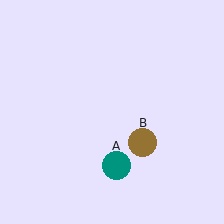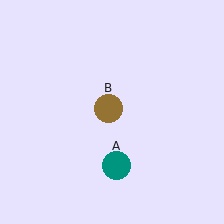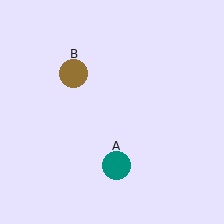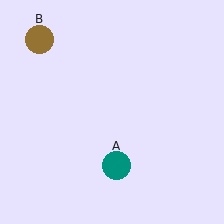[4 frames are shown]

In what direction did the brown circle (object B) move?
The brown circle (object B) moved up and to the left.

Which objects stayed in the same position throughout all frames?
Teal circle (object A) remained stationary.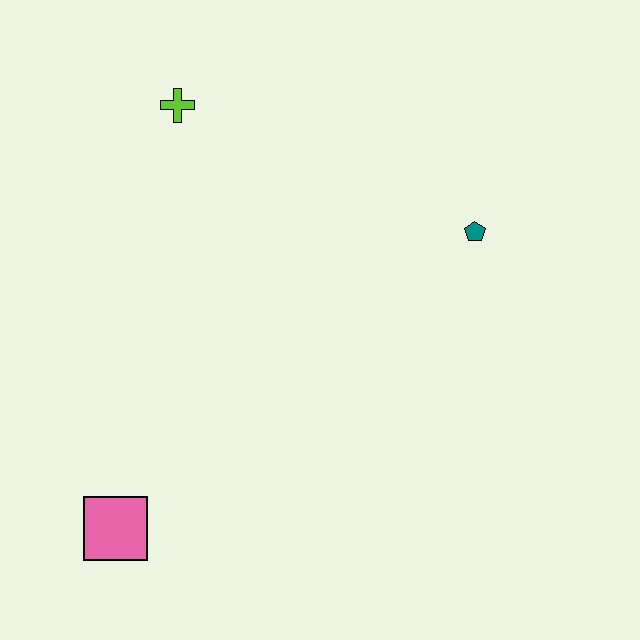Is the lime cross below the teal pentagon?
No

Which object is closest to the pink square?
The lime cross is closest to the pink square.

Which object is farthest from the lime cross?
The pink square is farthest from the lime cross.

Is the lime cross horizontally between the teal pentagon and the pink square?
Yes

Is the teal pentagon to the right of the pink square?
Yes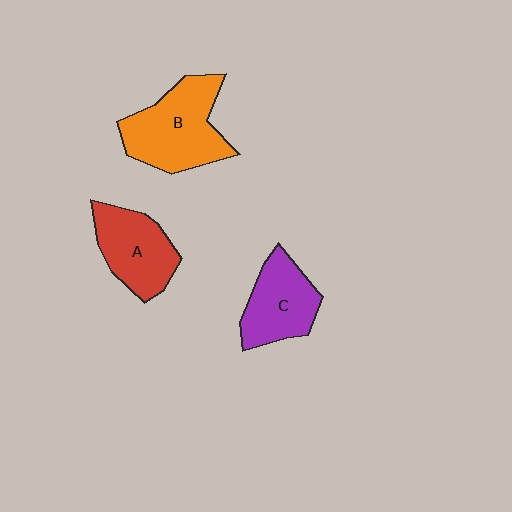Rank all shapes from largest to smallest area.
From largest to smallest: B (orange), A (red), C (purple).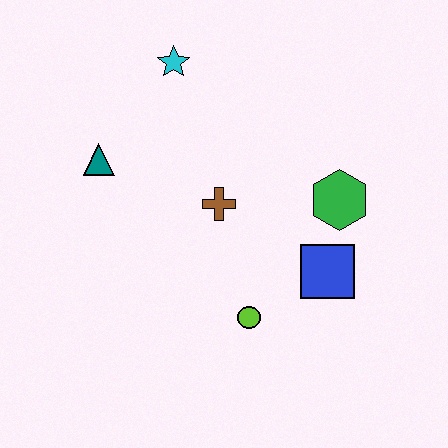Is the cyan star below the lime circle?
No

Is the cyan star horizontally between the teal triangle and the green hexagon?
Yes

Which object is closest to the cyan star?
The teal triangle is closest to the cyan star.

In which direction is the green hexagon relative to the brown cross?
The green hexagon is to the right of the brown cross.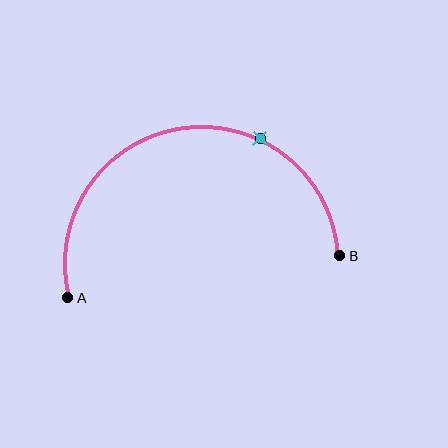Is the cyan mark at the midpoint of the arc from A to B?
No. The cyan mark lies on the arc but is closer to endpoint B. The arc midpoint would be at the point on the curve equidistant along the arc from both A and B.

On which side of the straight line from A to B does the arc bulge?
The arc bulges above the straight line connecting A and B.